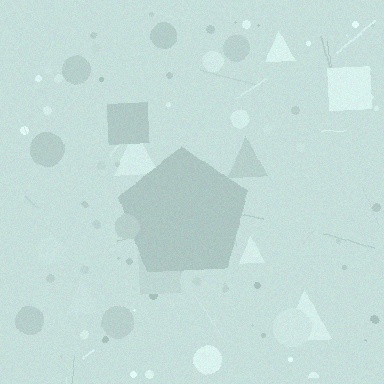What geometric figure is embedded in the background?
A pentagon is embedded in the background.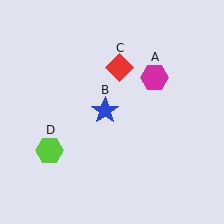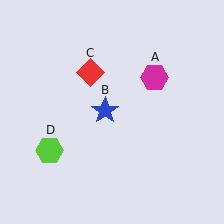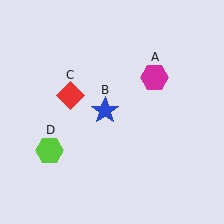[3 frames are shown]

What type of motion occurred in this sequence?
The red diamond (object C) rotated counterclockwise around the center of the scene.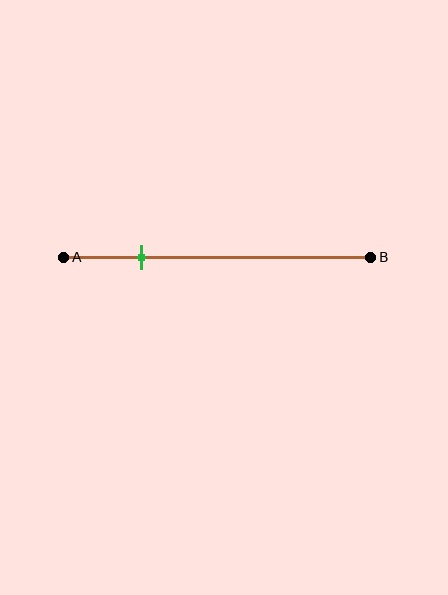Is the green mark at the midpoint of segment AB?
No, the mark is at about 25% from A, not at the 50% midpoint.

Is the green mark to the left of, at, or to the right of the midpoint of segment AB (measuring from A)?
The green mark is to the left of the midpoint of segment AB.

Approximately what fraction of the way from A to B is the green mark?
The green mark is approximately 25% of the way from A to B.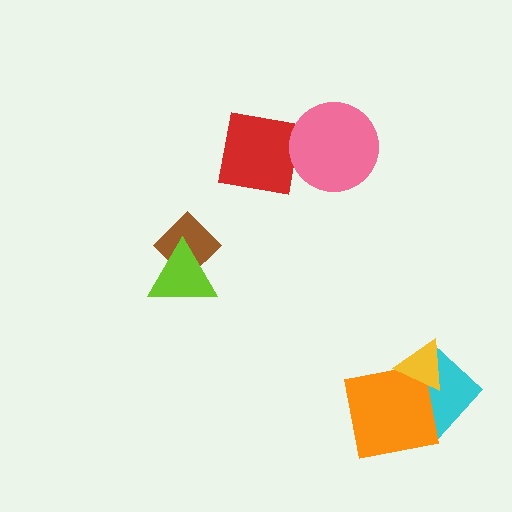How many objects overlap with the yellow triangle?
2 objects overlap with the yellow triangle.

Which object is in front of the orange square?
The yellow triangle is in front of the orange square.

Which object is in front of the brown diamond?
The lime triangle is in front of the brown diamond.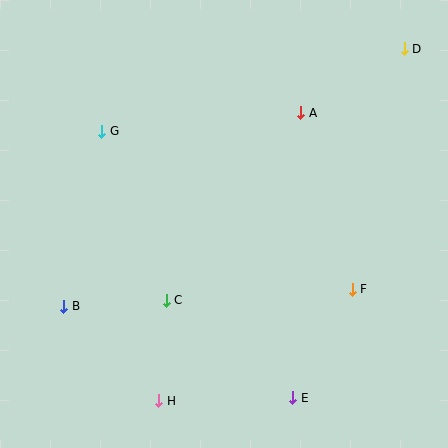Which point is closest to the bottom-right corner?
Point E is closest to the bottom-right corner.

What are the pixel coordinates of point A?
Point A is at (301, 113).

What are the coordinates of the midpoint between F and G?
The midpoint between F and G is at (227, 210).